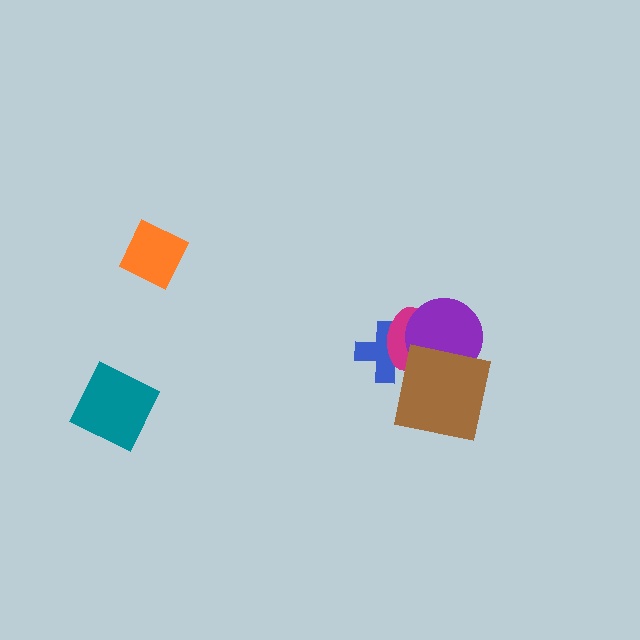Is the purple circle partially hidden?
Yes, it is partially covered by another shape.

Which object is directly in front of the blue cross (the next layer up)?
The magenta ellipse is directly in front of the blue cross.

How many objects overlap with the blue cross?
2 objects overlap with the blue cross.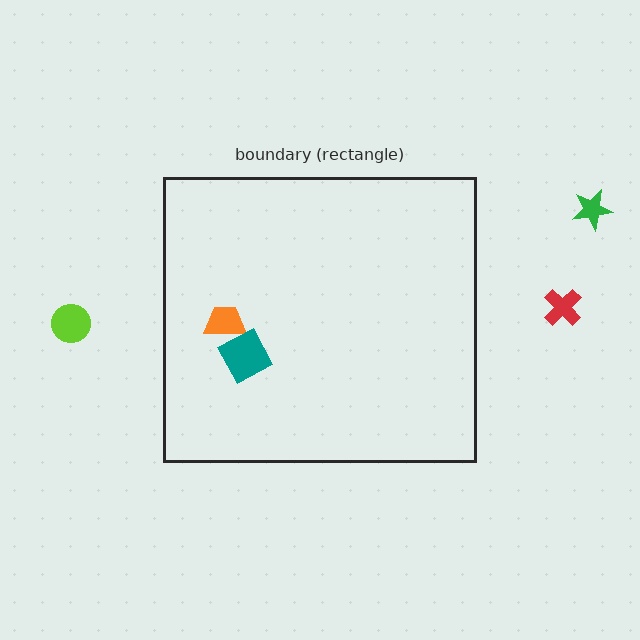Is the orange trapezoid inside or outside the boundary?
Inside.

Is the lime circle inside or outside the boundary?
Outside.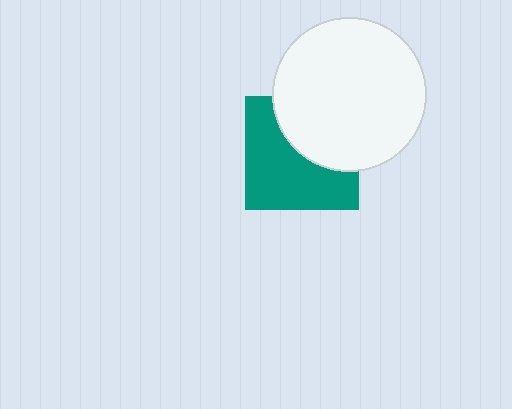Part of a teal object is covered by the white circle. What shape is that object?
It is a square.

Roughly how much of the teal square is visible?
About half of it is visible (roughly 58%).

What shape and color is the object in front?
The object in front is a white circle.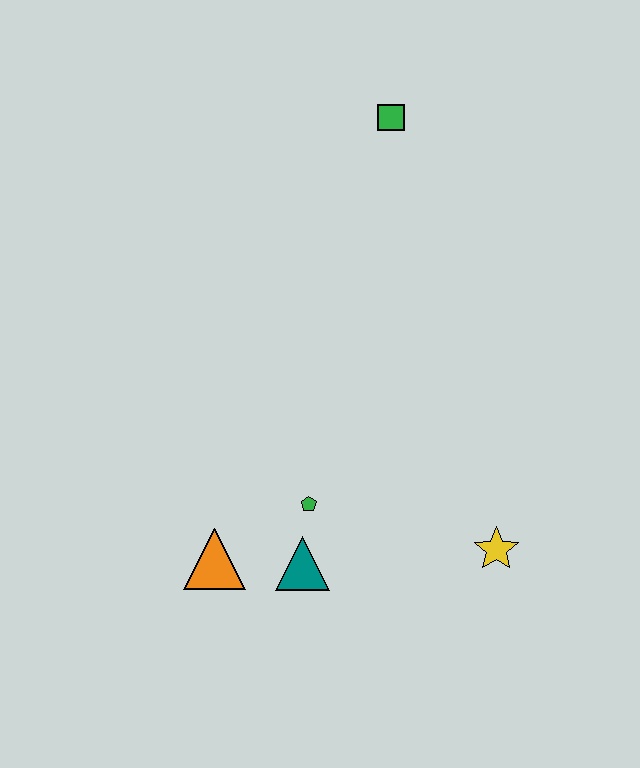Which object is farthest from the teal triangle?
The green square is farthest from the teal triangle.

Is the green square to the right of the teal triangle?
Yes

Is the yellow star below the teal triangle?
No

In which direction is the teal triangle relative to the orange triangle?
The teal triangle is to the right of the orange triangle.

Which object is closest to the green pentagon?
The teal triangle is closest to the green pentagon.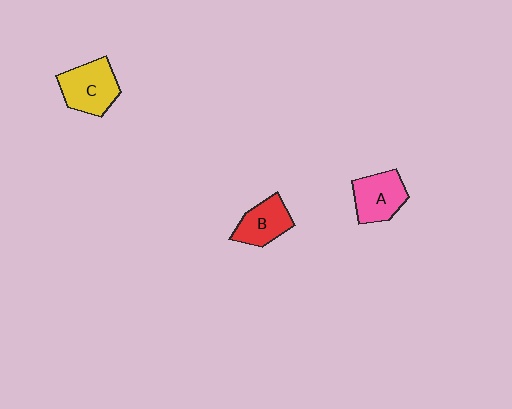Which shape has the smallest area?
Shape B (red).